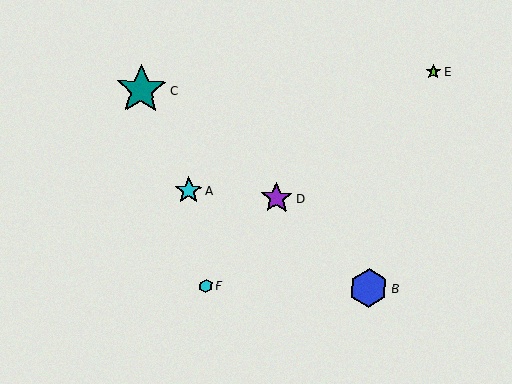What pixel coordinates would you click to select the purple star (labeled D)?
Click at (277, 198) to select the purple star D.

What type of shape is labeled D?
Shape D is a purple star.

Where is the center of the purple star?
The center of the purple star is at (277, 198).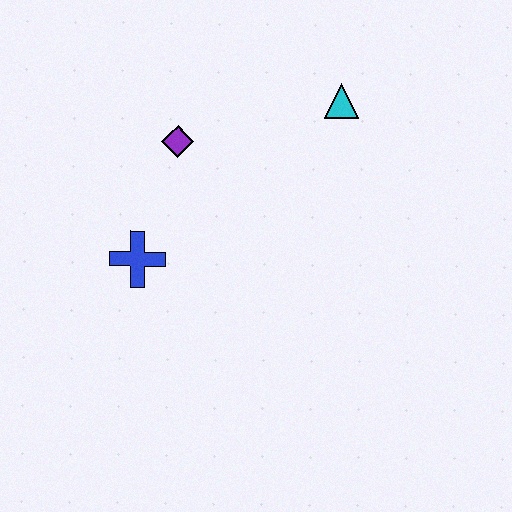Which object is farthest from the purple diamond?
The cyan triangle is farthest from the purple diamond.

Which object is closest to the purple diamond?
The blue cross is closest to the purple diamond.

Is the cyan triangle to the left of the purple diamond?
No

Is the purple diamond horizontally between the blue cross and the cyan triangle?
Yes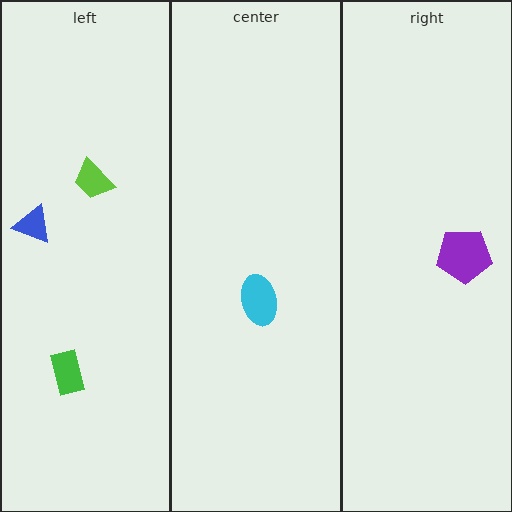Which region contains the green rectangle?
The left region.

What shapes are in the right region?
The purple pentagon.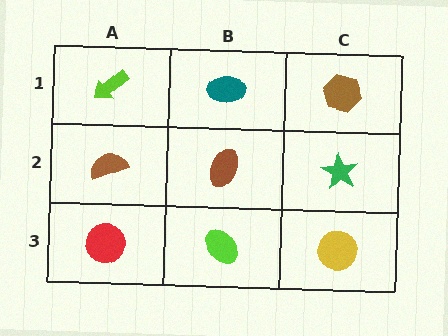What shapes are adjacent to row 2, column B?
A teal ellipse (row 1, column B), a lime ellipse (row 3, column B), a brown semicircle (row 2, column A), a green star (row 2, column C).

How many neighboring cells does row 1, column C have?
2.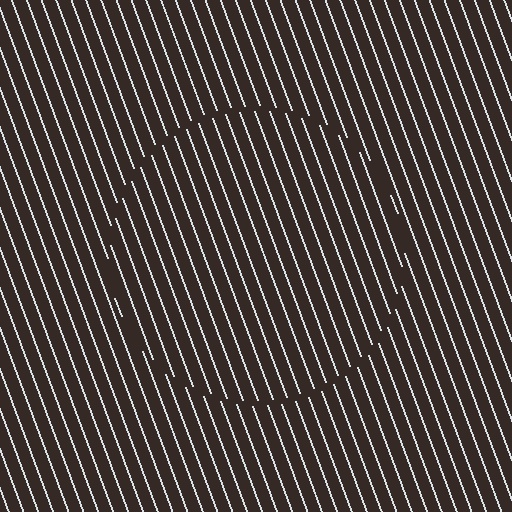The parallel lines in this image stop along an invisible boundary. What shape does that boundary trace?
An illusory circle. The interior of the shape contains the same grating, shifted by half a period — the contour is defined by the phase discontinuity where line-ends from the inner and outer gratings abut.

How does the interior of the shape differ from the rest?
The interior of the shape contains the same grating, shifted by half a period — the contour is defined by the phase discontinuity where line-ends from the inner and outer gratings abut.